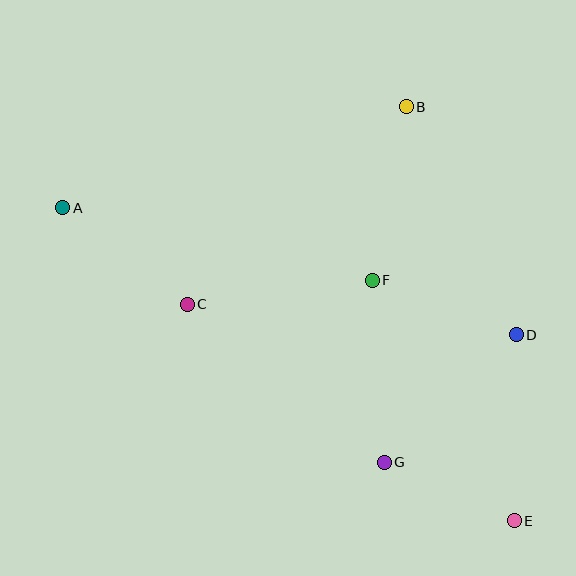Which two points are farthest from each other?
Points A and E are farthest from each other.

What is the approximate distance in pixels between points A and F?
The distance between A and F is approximately 318 pixels.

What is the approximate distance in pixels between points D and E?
The distance between D and E is approximately 186 pixels.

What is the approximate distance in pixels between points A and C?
The distance between A and C is approximately 157 pixels.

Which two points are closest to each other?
Points E and G are closest to each other.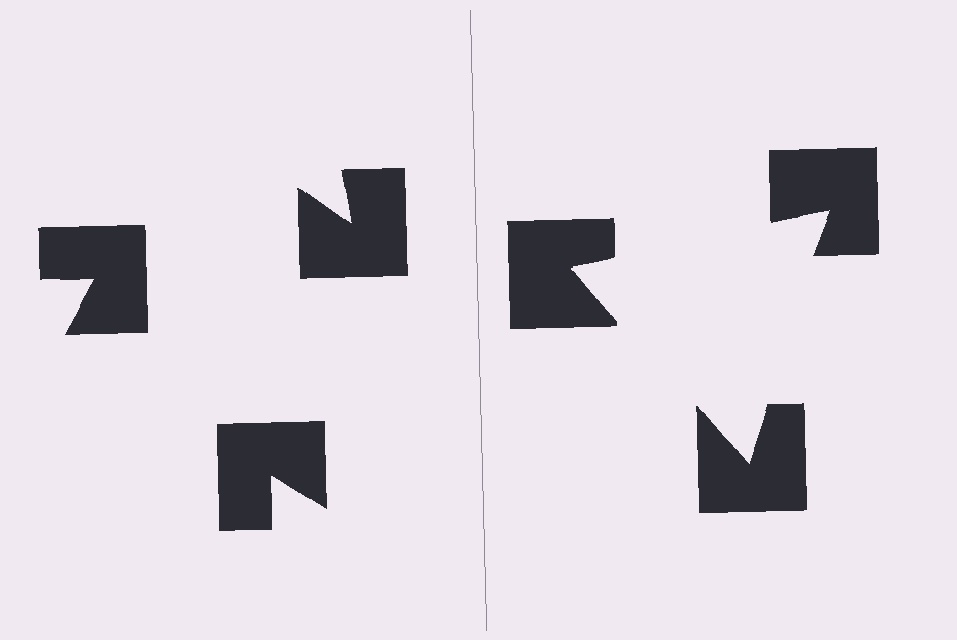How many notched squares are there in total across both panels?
6 — 3 on each side.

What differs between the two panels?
The notched squares are positioned identically on both sides; only the wedge orientations differ. On the right they align to a triangle; on the left they are misaligned.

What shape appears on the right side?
An illusory triangle.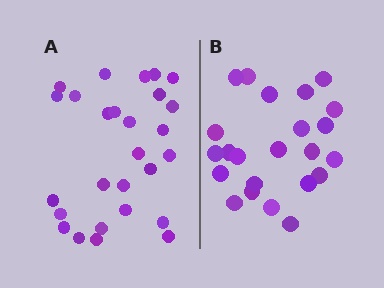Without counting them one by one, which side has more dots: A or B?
Region A (the left region) has more dots.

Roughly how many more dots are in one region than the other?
Region A has about 4 more dots than region B.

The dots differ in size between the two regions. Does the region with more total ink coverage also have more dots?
No. Region B has more total ink coverage because its dots are larger, but region A actually contains more individual dots. Total area can be misleading — the number of items is what matters here.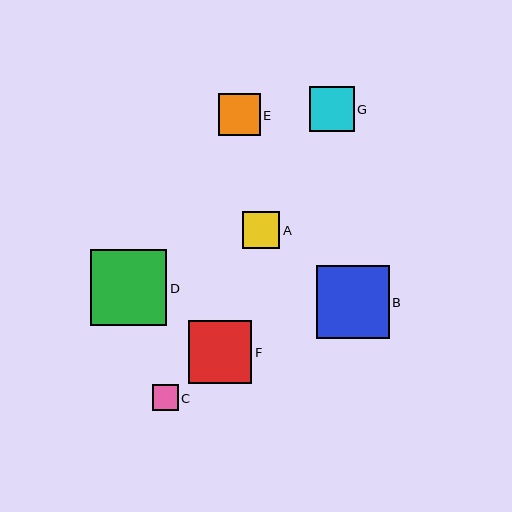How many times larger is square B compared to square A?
Square B is approximately 2.0 times the size of square A.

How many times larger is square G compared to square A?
Square G is approximately 1.2 times the size of square A.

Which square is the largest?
Square D is the largest with a size of approximately 76 pixels.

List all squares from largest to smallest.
From largest to smallest: D, B, F, G, E, A, C.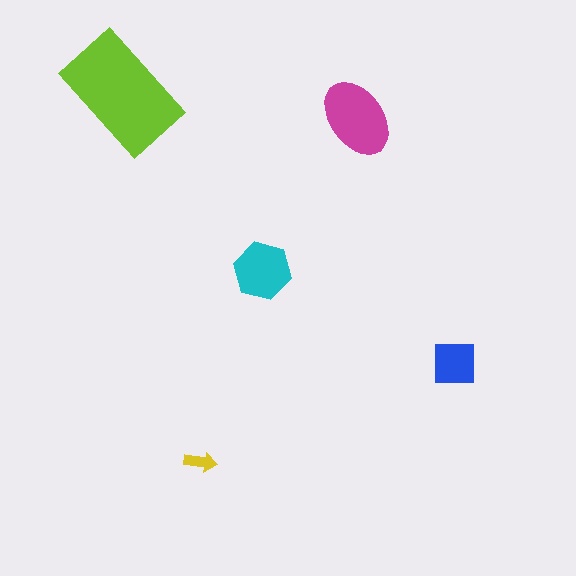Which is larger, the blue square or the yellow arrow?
The blue square.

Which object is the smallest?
The yellow arrow.